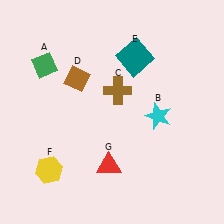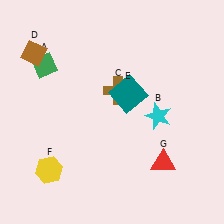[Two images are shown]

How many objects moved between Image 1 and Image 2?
3 objects moved between the two images.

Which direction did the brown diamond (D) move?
The brown diamond (D) moved left.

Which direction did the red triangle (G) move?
The red triangle (G) moved right.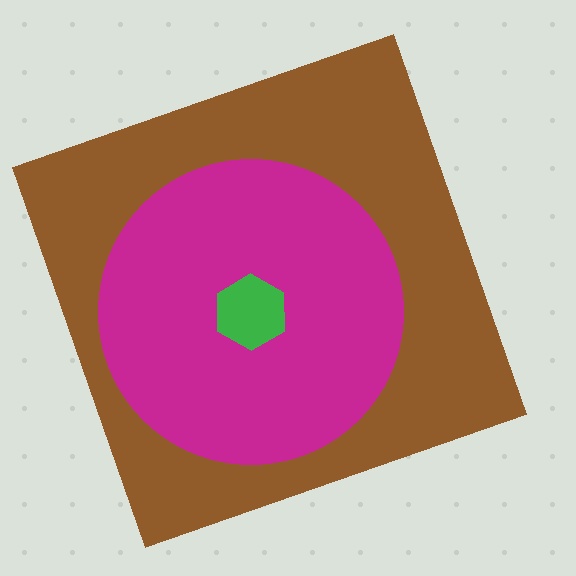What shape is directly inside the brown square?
The magenta circle.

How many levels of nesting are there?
3.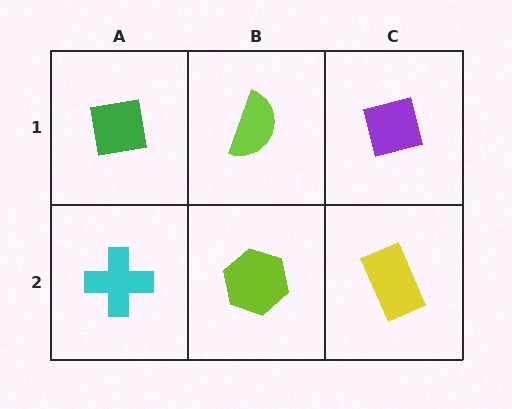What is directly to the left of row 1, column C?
A lime semicircle.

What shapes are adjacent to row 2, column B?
A lime semicircle (row 1, column B), a cyan cross (row 2, column A), a yellow rectangle (row 2, column C).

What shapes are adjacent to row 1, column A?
A cyan cross (row 2, column A), a lime semicircle (row 1, column B).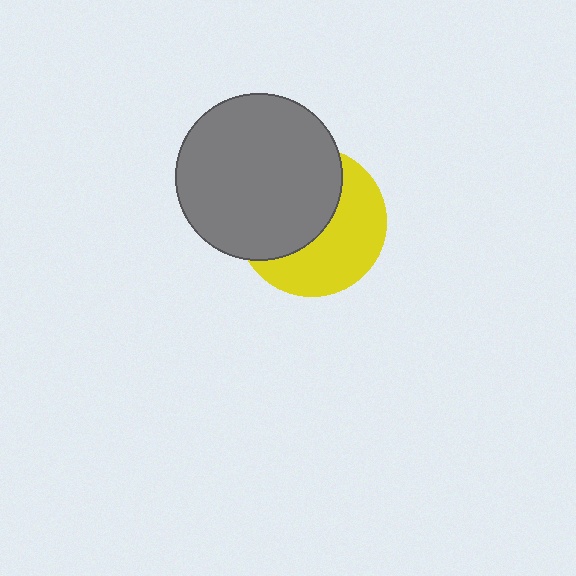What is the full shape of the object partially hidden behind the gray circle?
The partially hidden object is a yellow circle.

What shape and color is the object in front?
The object in front is a gray circle.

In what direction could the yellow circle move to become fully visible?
The yellow circle could move toward the lower-right. That would shift it out from behind the gray circle entirely.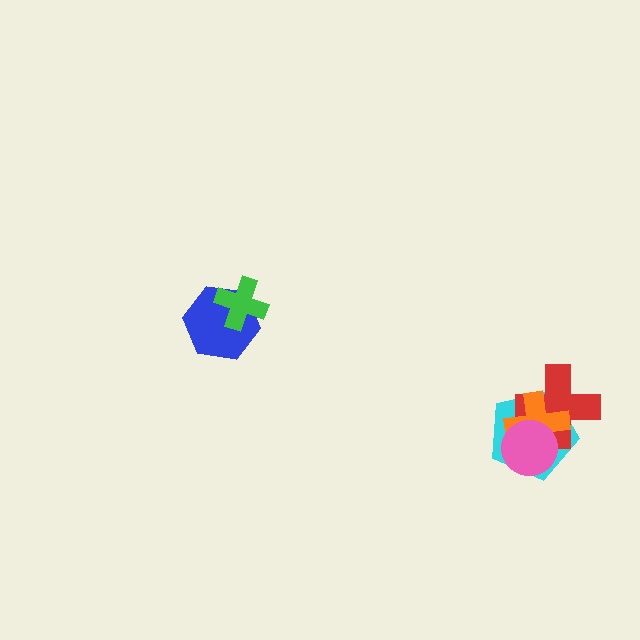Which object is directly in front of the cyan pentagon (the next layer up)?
The red cross is directly in front of the cyan pentagon.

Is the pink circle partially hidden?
No, no other shape covers it.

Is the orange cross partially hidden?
Yes, it is partially covered by another shape.